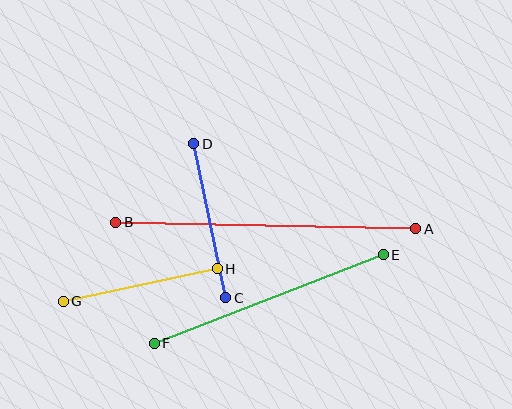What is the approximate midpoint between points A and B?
The midpoint is at approximately (266, 225) pixels.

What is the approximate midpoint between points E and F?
The midpoint is at approximately (269, 299) pixels.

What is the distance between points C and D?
The distance is approximately 157 pixels.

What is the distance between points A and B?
The distance is approximately 300 pixels.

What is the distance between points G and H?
The distance is approximately 158 pixels.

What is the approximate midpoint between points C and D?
The midpoint is at approximately (210, 221) pixels.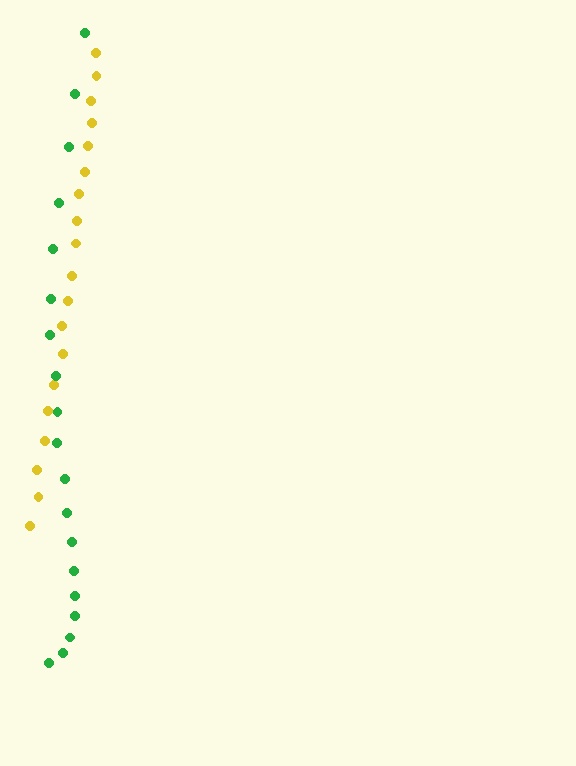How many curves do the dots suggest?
There are 2 distinct paths.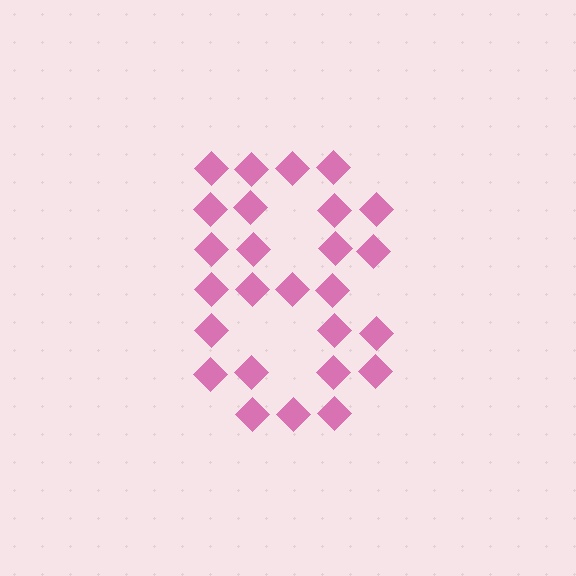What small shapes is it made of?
It is made of small diamonds.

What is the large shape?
The large shape is the digit 8.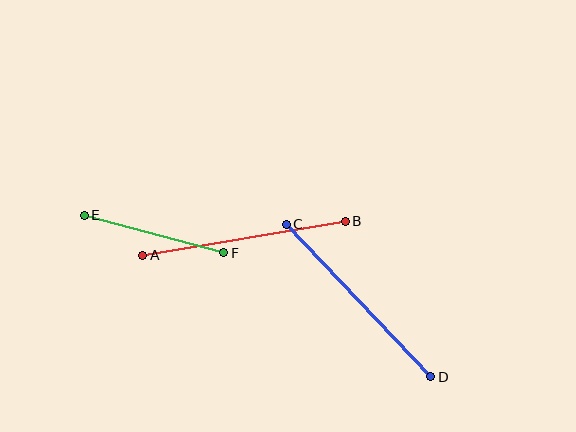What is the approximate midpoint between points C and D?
The midpoint is at approximately (358, 300) pixels.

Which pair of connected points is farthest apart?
Points C and D are farthest apart.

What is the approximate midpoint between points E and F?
The midpoint is at approximately (154, 234) pixels.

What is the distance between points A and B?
The distance is approximately 205 pixels.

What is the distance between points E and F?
The distance is approximately 145 pixels.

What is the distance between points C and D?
The distance is approximately 210 pixels.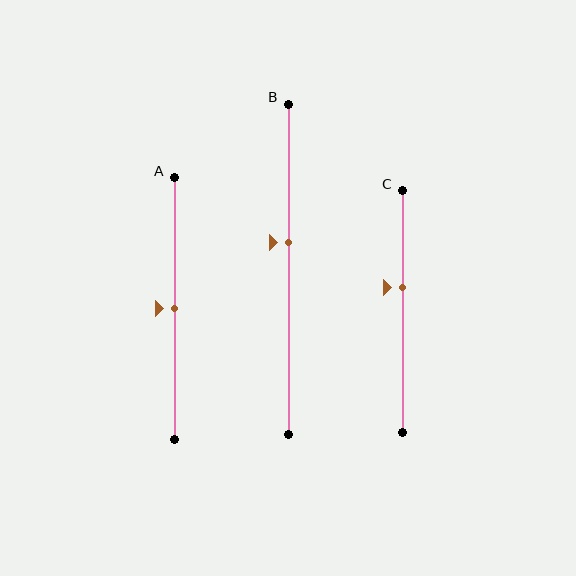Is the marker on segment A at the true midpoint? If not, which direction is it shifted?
Yes, the marker on segment A is at the true midpoint.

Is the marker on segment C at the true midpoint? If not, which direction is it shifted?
No, the marker on segment C is shifted upward by about 10% of the segment length.